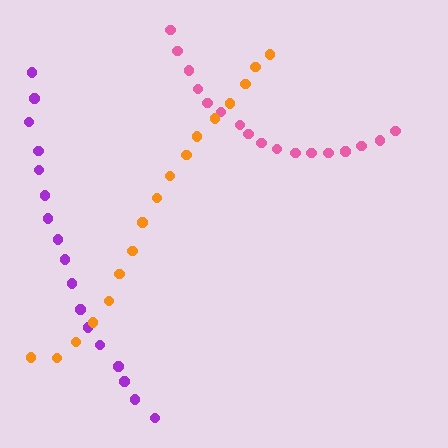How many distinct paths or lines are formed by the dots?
There are 3 distinct paths.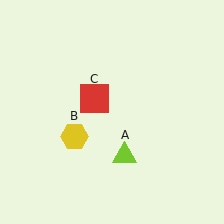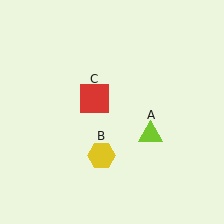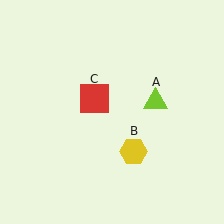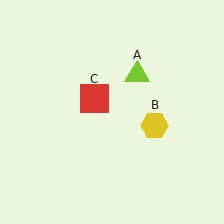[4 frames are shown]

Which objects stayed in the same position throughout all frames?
Red square (object C) remained stationary.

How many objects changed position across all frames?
2 objects changed position: lime triangle (object A), yellow hexagon (object B).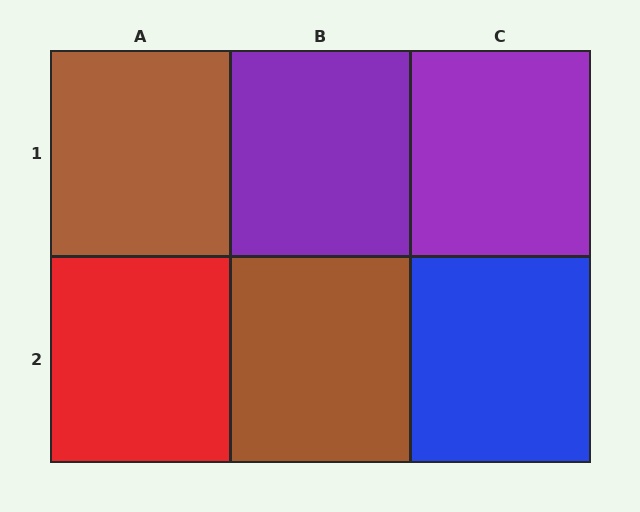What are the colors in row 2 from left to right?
Red, brown, blue.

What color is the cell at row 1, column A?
Brown.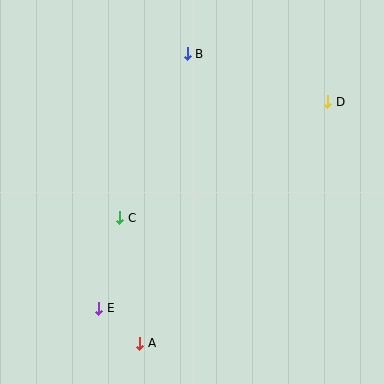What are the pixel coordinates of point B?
Point B is at (187, 54).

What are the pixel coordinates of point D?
Point D is at (328, 102).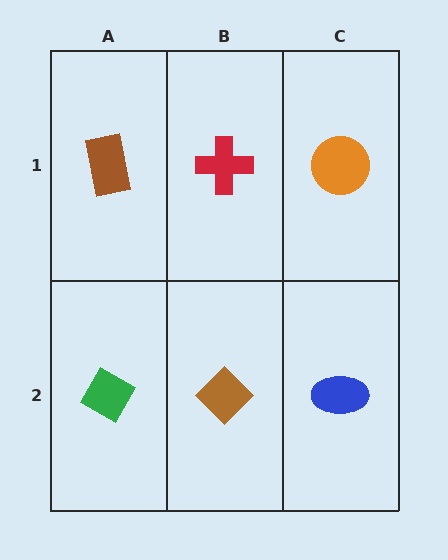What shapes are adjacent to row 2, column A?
A brown rectangle (row 1, column A), a brown diamond (row 2, column B).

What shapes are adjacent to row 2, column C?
An orange circle (row 1, column C), a brown diamond (row 2, column B).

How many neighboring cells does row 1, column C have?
2.